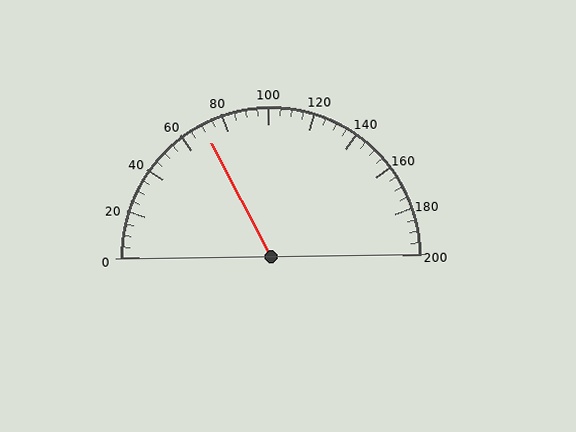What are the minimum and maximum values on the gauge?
The gauge ranges from 0 to 200.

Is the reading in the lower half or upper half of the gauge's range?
The reading is in the lower half of the range (0 to 200).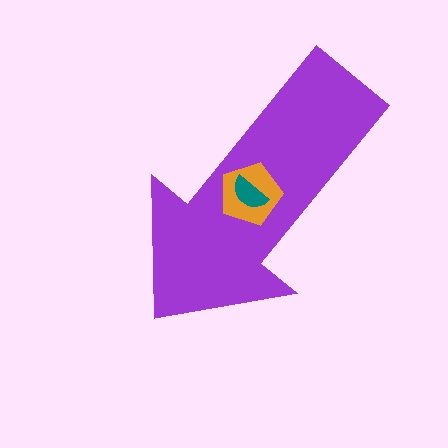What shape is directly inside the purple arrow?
The orange pentagon.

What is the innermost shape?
The teal semicircle.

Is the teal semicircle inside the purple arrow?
Yes.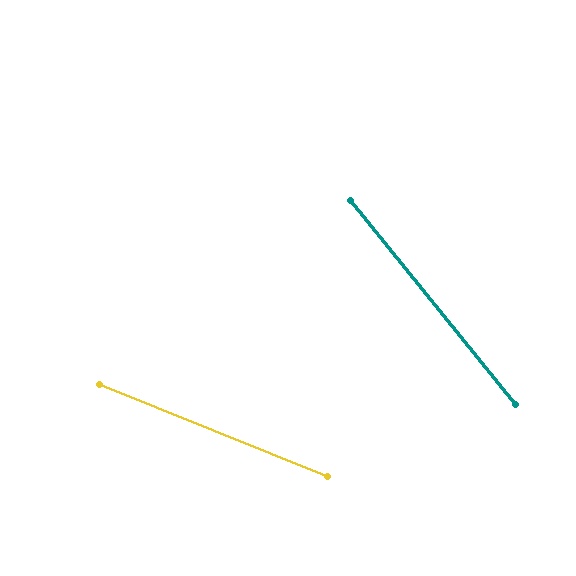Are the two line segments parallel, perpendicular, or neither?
Neither parallel nor perpendicular — they differ by about 29°.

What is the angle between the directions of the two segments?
Approximately 29 degrees.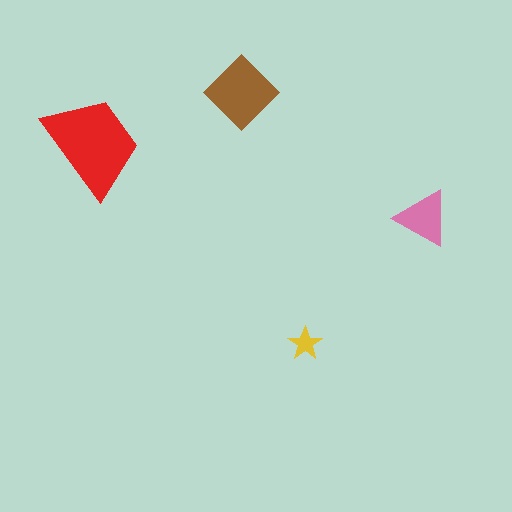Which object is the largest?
The red trapezoid.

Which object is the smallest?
The yellow star.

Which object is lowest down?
The yellow star is bottommost.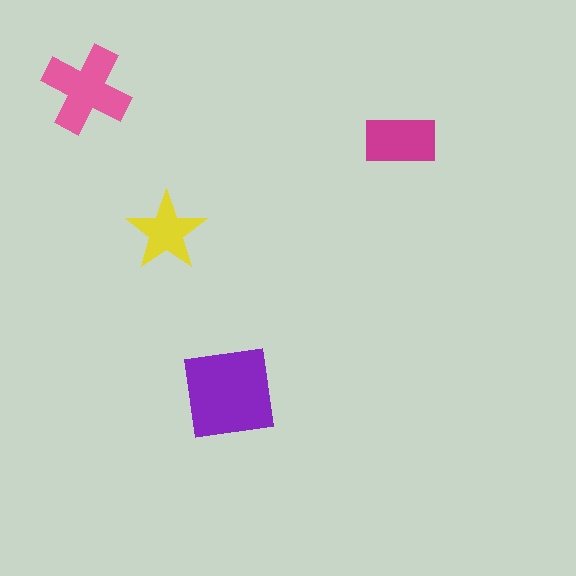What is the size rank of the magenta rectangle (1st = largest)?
3rd.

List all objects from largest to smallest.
The purple square, the pink cross, the magenta rectangle, the yellow star.